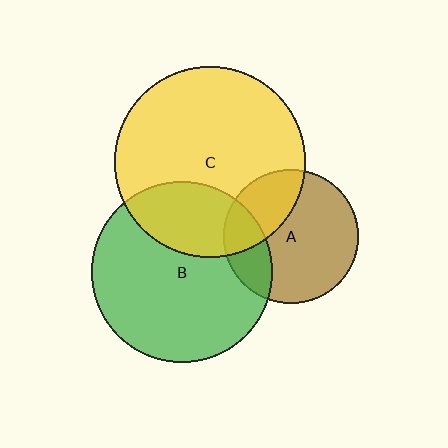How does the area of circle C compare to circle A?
Approximately 2.0 times.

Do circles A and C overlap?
Yes.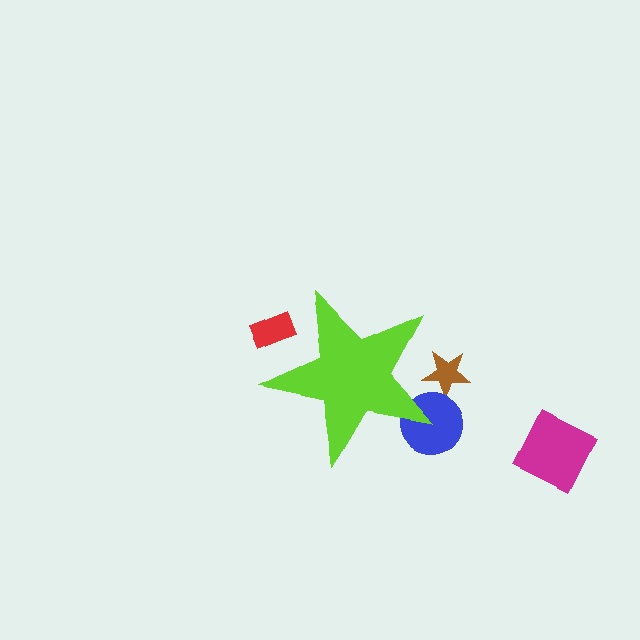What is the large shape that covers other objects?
A lime star.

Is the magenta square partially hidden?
No, the magenta square is fully visible.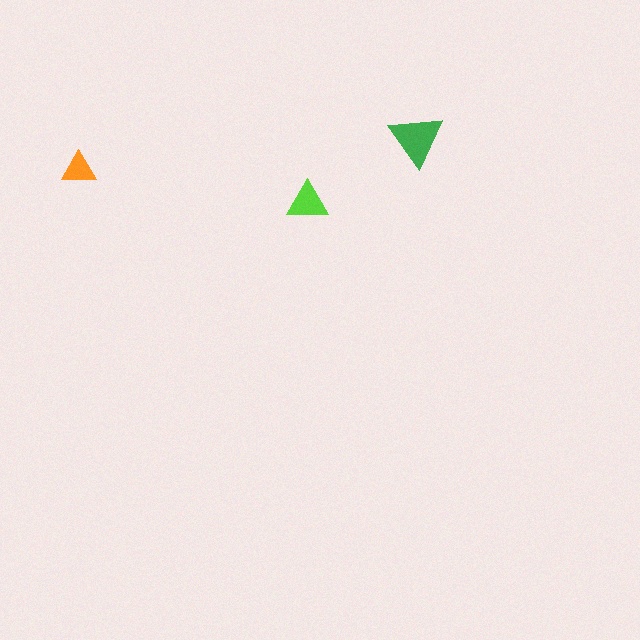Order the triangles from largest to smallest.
the green one, the lime one, the orange one.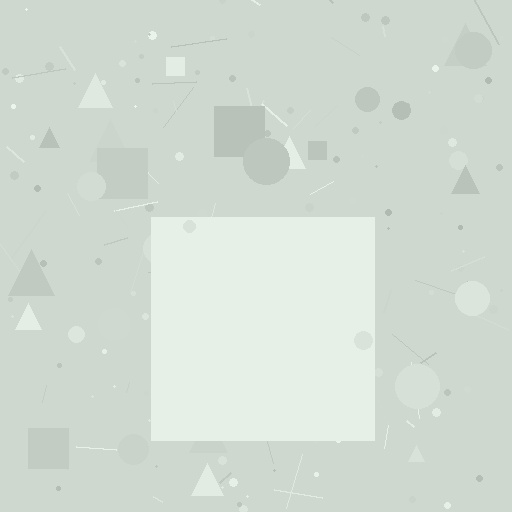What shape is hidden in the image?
A square is hidden in the image.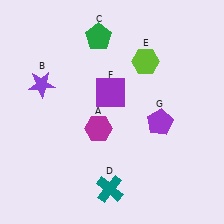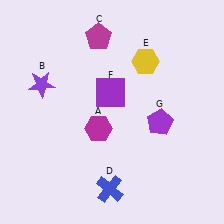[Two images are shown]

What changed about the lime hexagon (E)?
In Image 1, E is lime. In Image 2, it changed to yellow.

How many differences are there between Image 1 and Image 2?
There are 3 differences between the two images.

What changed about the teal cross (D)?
In Image 1, D is teal. In Image 2, it changed to blue.